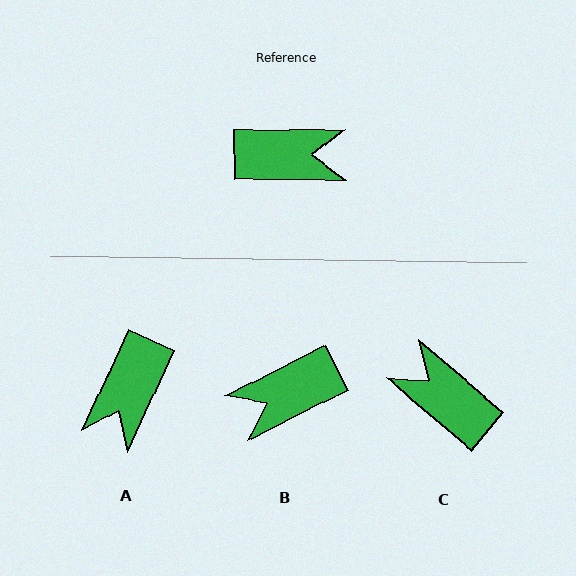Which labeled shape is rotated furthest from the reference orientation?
B, about 153 degrees away.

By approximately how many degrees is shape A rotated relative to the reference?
Approximately 115 degrees clockwise.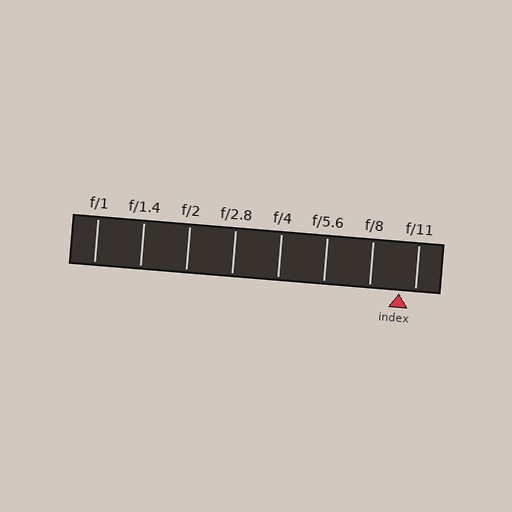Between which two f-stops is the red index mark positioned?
The index mark is between f/8 and f/11.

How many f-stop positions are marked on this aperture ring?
There are 8 f-stop positions marked.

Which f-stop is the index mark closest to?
The index mark is closest to f/11.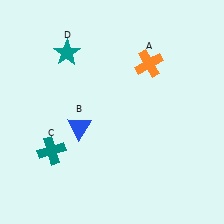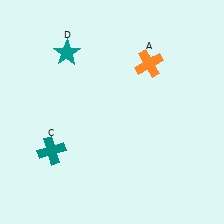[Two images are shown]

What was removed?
The blue triangle (B) was removed in Image 2.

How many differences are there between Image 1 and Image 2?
There is 1 difference between the two images.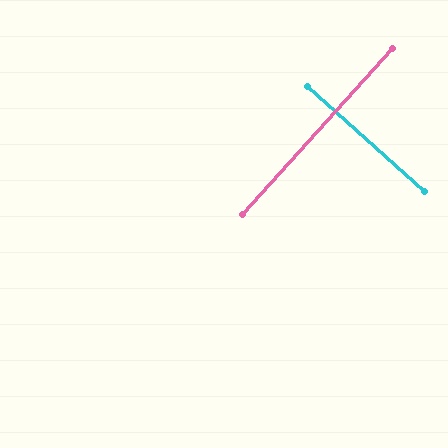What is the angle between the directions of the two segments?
Approximately 90 degrees.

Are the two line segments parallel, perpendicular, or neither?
Perpendicular — they meet at approximately 90°.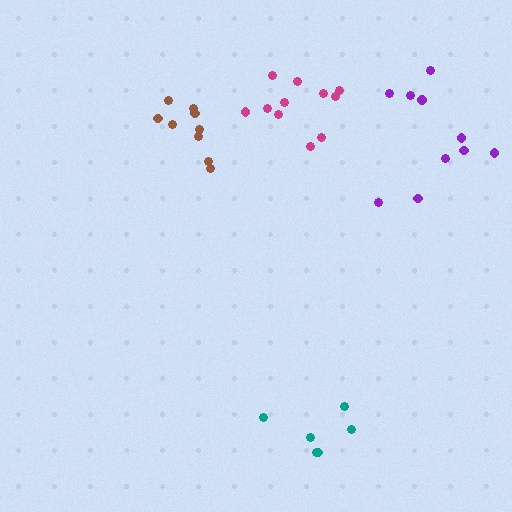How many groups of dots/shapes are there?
There are 4 groups.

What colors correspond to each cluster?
The clusters are colored: teal, magenta, brown, purple.